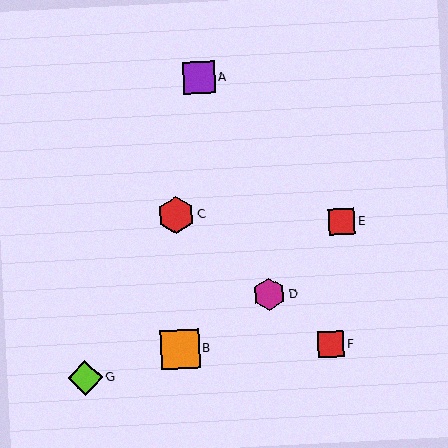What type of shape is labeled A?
Shape A is a purple square.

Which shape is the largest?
The orange square (labeled B) is the largest.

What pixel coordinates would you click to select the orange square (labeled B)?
Click at (180, 350) to select the orange square B.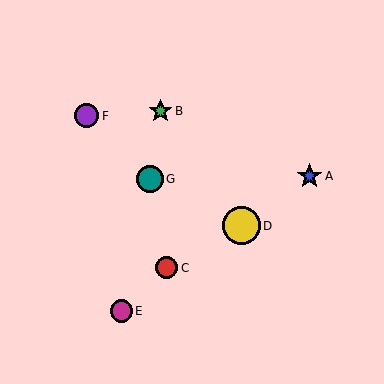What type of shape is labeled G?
Shape G is a teal circle.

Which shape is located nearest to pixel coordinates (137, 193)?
The teal circle (labeled G) at (150, 179) is nearest to that location.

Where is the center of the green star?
The center of the green star is at (160, 111).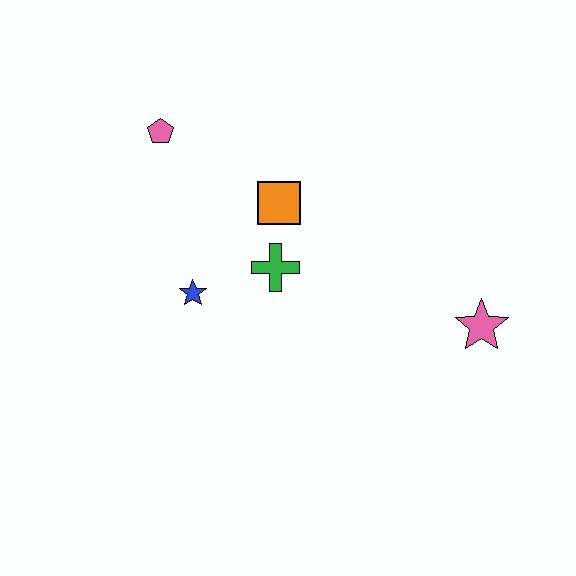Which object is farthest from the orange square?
The pink star is farthest from the orange square.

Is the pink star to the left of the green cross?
No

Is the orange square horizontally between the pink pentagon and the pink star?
Yes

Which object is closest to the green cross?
The orange square is closest to the green cross.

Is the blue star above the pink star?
Yes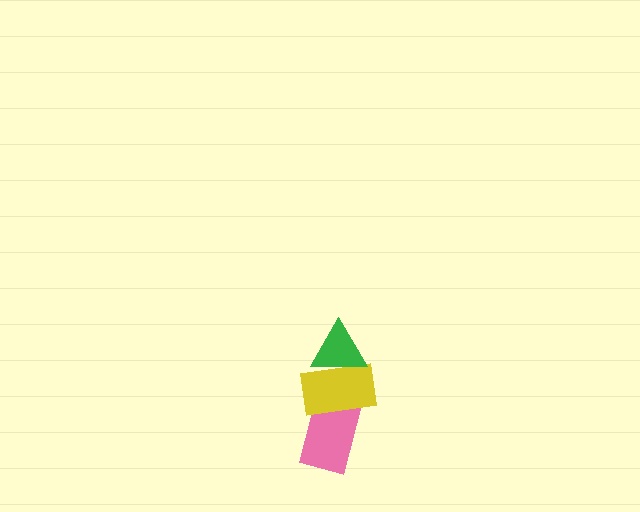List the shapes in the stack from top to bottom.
From top to bottom: the green triangle, the yellow rectangle, the pink rectangle.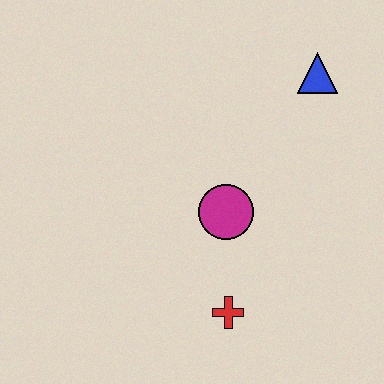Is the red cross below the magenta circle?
Yes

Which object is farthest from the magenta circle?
The blue triangle is farthest from the magenta circle.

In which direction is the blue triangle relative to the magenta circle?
The blue triangle is above the magenta circle.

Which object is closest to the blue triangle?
The magenta circle is closest to the blue triangle.